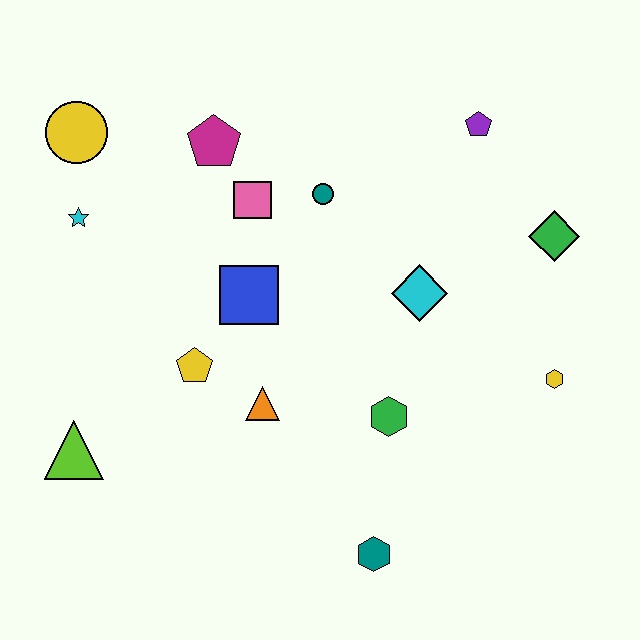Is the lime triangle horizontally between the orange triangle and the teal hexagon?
No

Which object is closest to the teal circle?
The pink square is closest to the teal circle.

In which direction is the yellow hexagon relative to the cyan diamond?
The yellow hexagon is to the right of the cyan diamond.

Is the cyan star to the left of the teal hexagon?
Yes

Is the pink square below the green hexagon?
No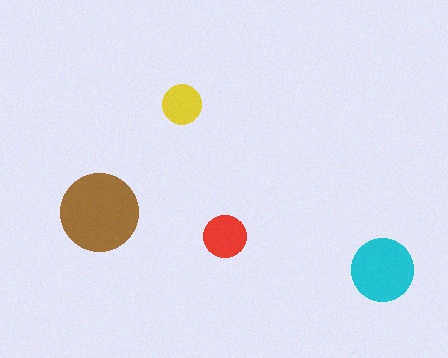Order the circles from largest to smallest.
the brown one, the cyan one, the red one, the yellow one.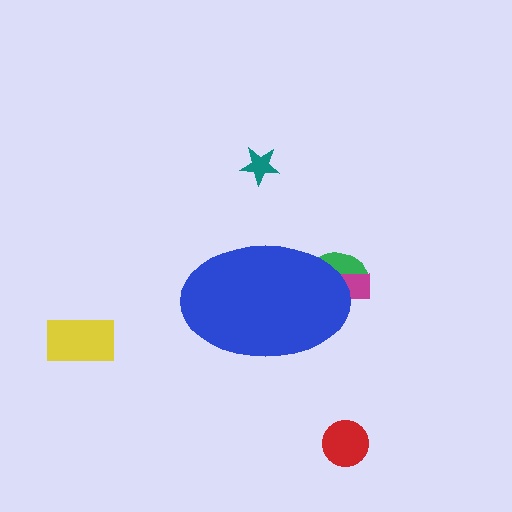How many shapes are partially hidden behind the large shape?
2 shapes are partially hidden.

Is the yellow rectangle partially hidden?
No, the yellow rectangle is fully visible.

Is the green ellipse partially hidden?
Yes, the green ellipse is partially hidden behind the blue ellipse.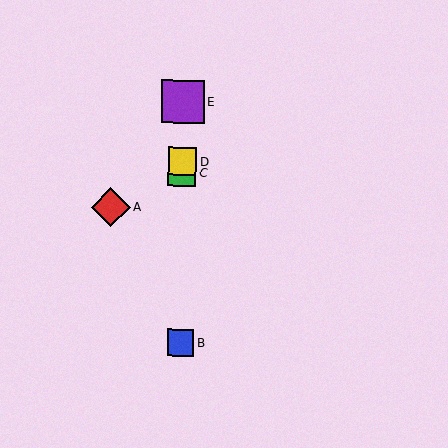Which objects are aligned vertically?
Objects B, C, D, E are aligned vertically.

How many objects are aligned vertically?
4 objects (B, C, D, E) are aligned vertically.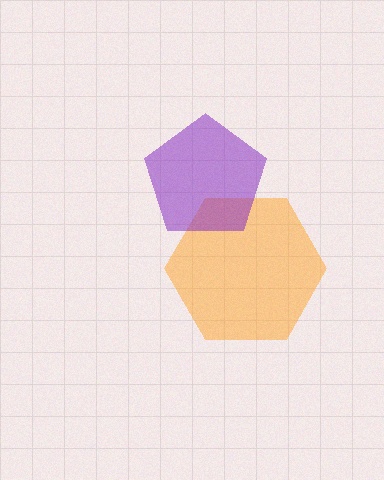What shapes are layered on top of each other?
The layered shapes are: an orange hexagon, a purple pentagon.